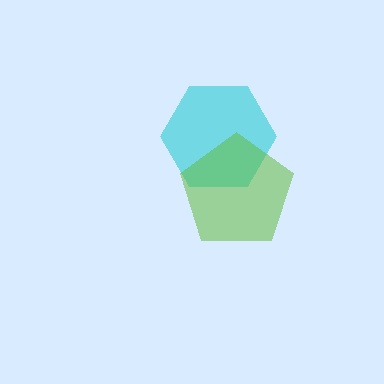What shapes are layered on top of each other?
The layered shapes are: a cyan hexagon, a lime pentagon.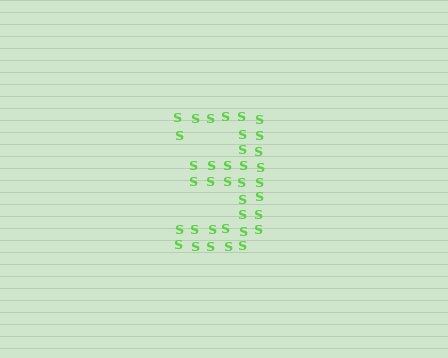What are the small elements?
The small elements are letter S's.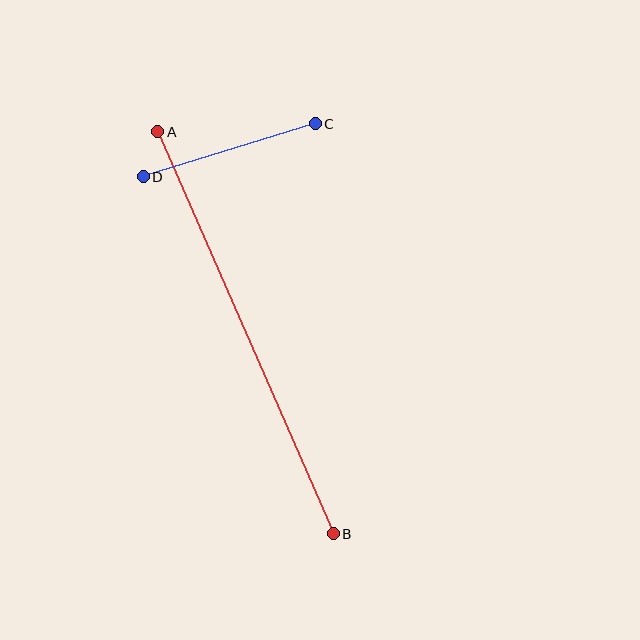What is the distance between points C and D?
The distance is approximately 180 pixels.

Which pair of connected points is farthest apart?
Points A and B are farthest apart.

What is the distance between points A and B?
The distance is approximately 438 pixels.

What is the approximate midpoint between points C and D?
The midpoint is at approximately (229, 150) pixels.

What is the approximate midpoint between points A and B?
The midpoint is at approximately (246, 333) pixels.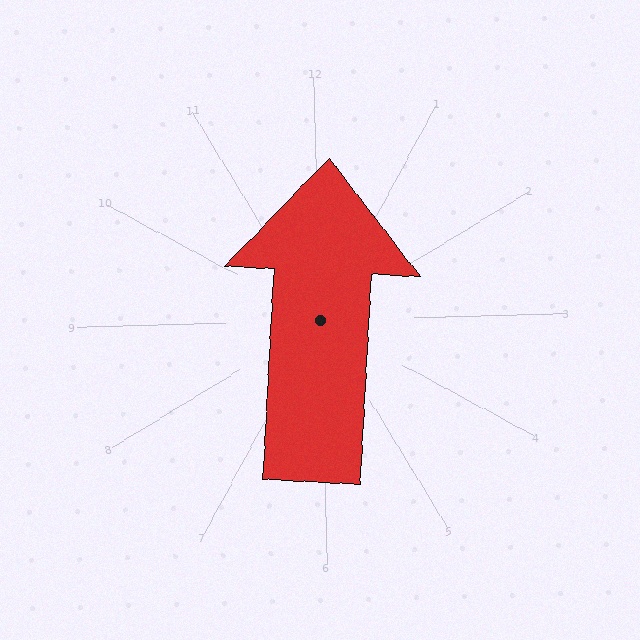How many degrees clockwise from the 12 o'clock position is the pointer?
Approximately 5 degrees.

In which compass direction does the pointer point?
North.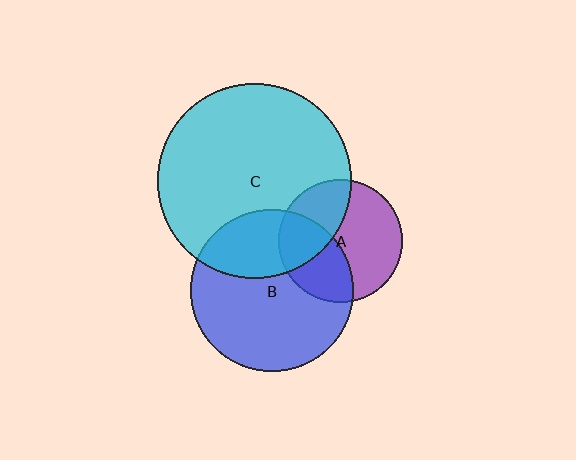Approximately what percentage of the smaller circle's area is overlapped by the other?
Approximately 35%.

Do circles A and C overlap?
Yes.